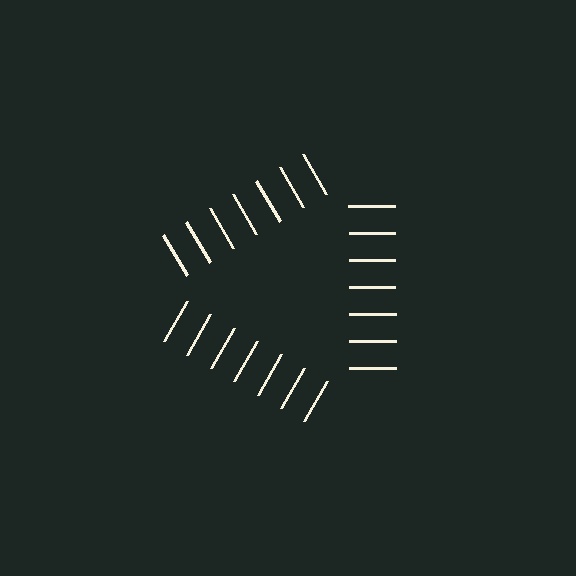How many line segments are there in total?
21 — 7 along each of the 3 edges.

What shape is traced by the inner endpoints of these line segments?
An illusory triangle — the line segments terminate on its edges but no continuous stroke is drawn.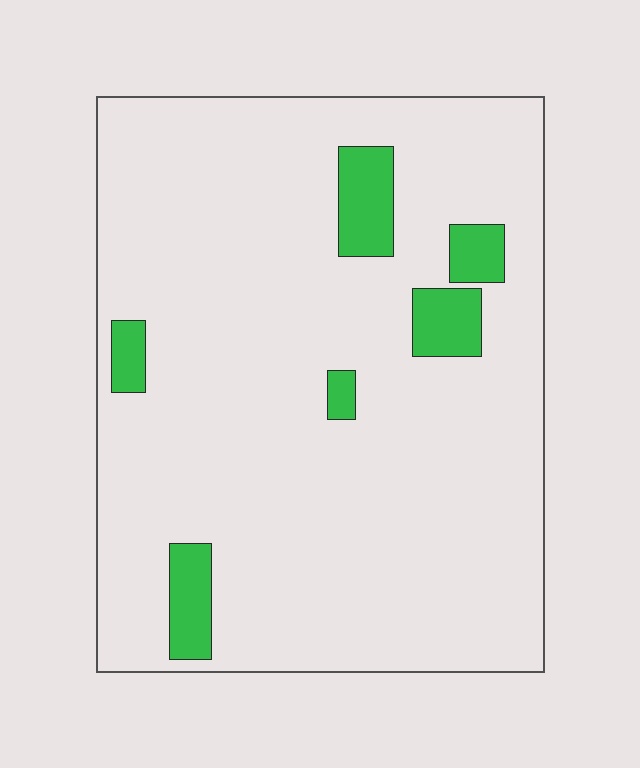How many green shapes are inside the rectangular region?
6.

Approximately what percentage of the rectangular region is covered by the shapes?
Approximately 10%.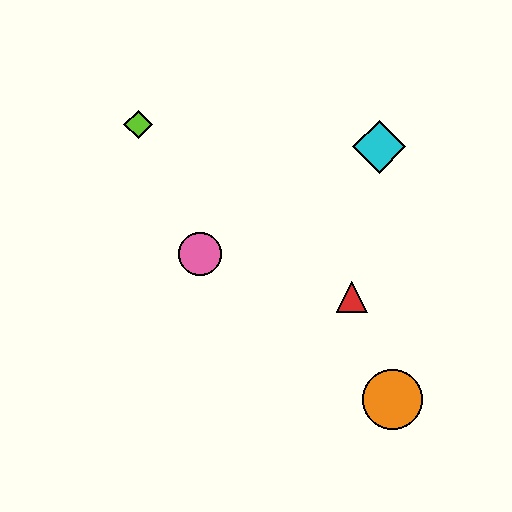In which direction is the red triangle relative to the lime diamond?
The red triangle is to the right of the lime diamond.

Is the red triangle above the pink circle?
No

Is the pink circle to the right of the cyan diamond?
No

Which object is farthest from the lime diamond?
The orange circle is farthest from the lime diamond.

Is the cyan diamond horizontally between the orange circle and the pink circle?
Yes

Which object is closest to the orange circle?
The red triangle is closest to the orange circle.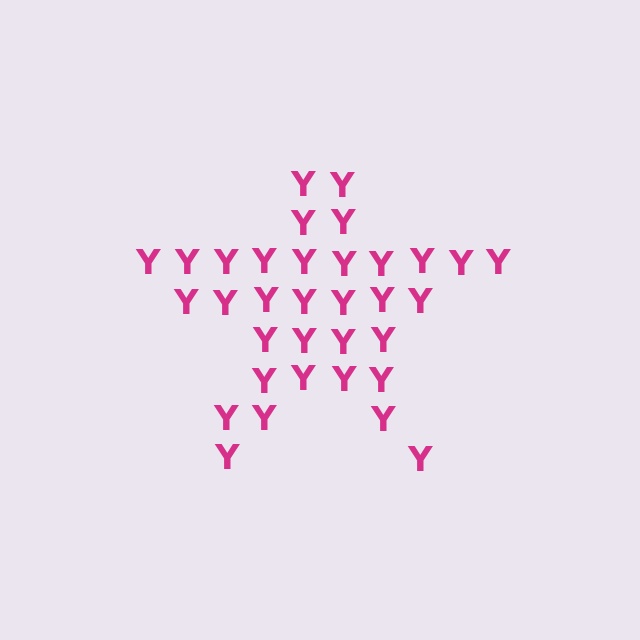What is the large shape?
The large shape is a star.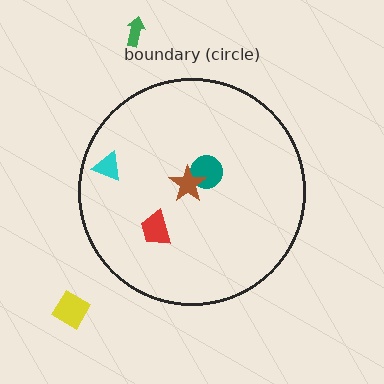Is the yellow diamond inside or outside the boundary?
Outside.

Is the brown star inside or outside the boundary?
Inside.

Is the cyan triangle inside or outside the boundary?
Inside.